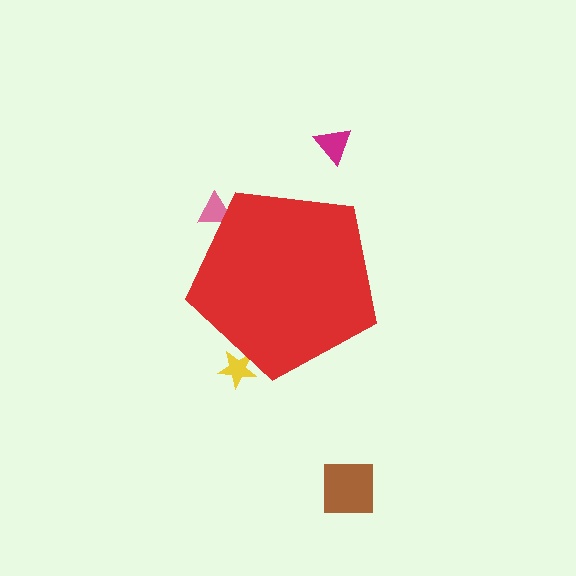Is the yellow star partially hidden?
Yes, the yellow star is partially hidden behind the red pentagon.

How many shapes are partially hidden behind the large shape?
2 shapes are partially hidden.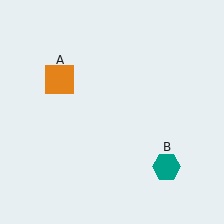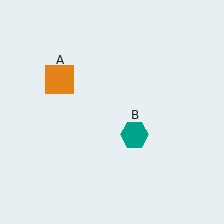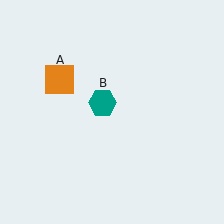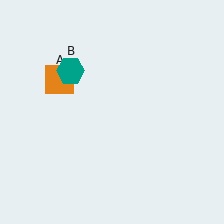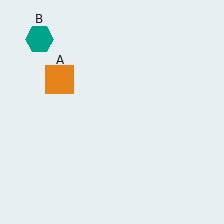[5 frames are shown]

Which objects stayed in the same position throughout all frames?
Orange square (object A) remained stationary.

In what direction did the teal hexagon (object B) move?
The teal hexagon (object B) moved up and to the left.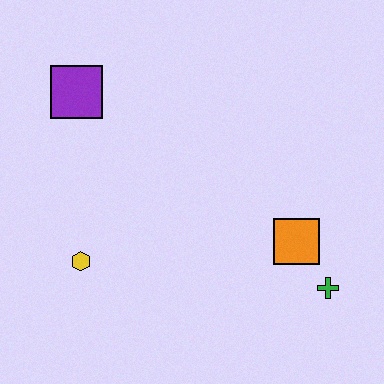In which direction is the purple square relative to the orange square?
The purple square is to the left of the orange square.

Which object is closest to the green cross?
The orange square is closest to the green cross.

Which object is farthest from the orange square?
The purple square is farthest from the orange square.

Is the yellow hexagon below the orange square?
Yes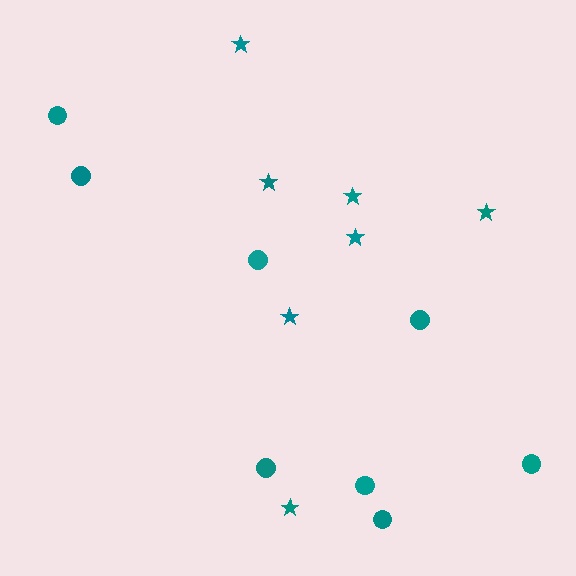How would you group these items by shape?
There are 2 groups: one group of circles (8) and one group of stars (7).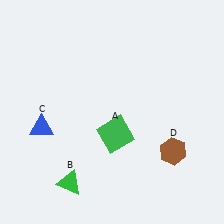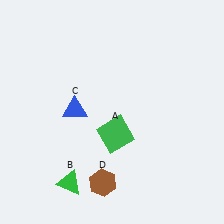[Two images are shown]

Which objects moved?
The objects that moved are: the blue triangle (C), the brown hexagon (D).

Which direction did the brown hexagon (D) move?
The brown hexagon (D) moved left.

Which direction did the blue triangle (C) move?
The blue triangle (C) moved right.